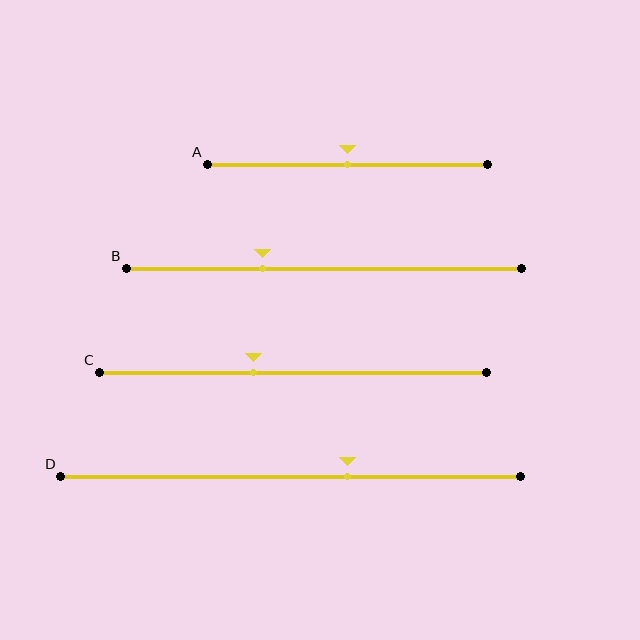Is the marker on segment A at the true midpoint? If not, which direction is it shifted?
Yes, the marker on segment A is at the true midpoint.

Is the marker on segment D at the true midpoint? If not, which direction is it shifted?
No, the marker on segment D is shifted to the right by about 12% of the segment length.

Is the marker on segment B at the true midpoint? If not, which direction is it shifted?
No, the marker on segment B is shifted to the left by about 15% of the segment length.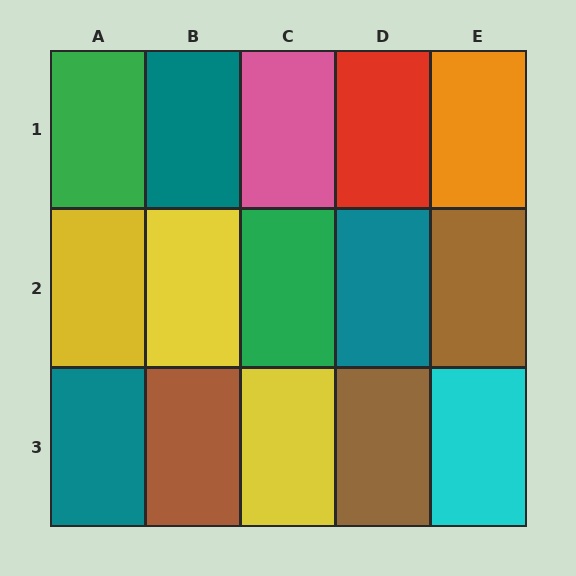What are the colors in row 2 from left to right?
Yellow, yellow, green, teal, brown.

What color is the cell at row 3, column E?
Cyan.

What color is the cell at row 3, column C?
Yellow.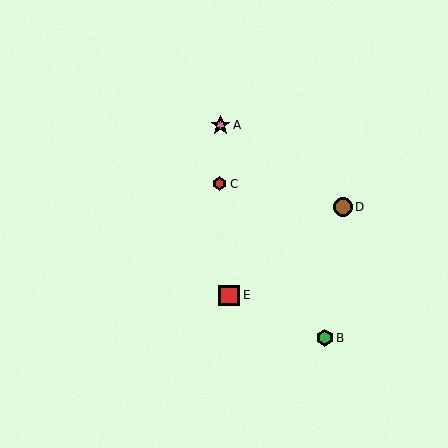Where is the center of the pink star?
The center of the pink star is at (220, 125).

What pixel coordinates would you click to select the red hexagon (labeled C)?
Click at (220, 184) to select the red hexagon C.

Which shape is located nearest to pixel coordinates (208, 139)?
The pink star (labeled A) at (220, 125) is nearest to that location.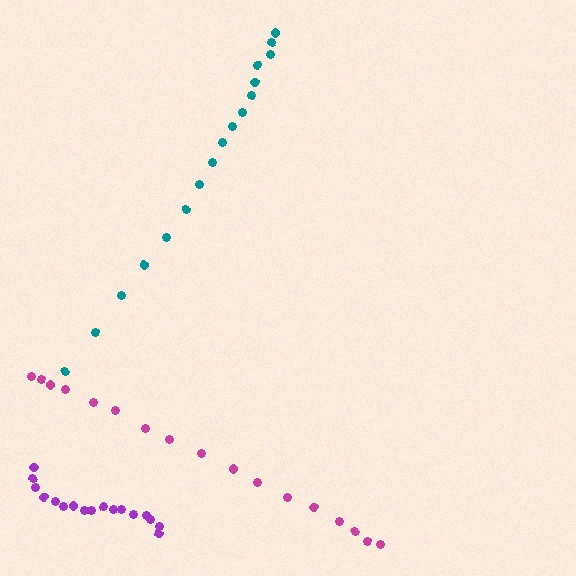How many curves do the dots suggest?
There are 3 distinct paths.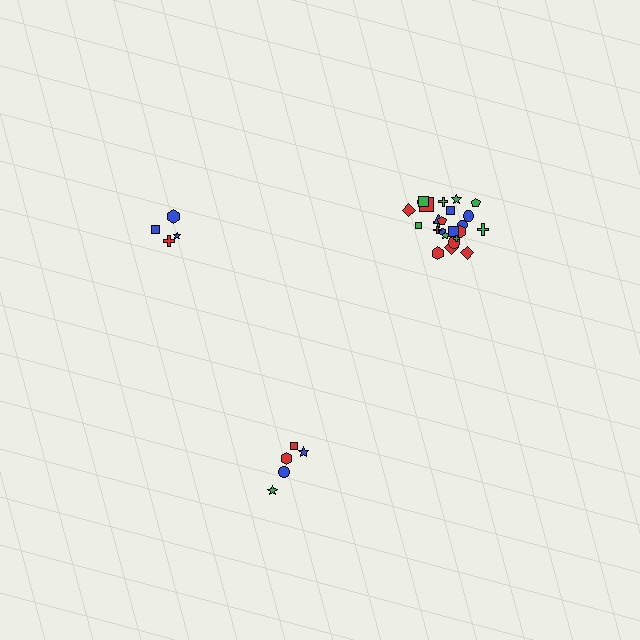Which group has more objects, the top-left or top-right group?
The top-right group.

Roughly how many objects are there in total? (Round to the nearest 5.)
Roughly 35 objects in total.